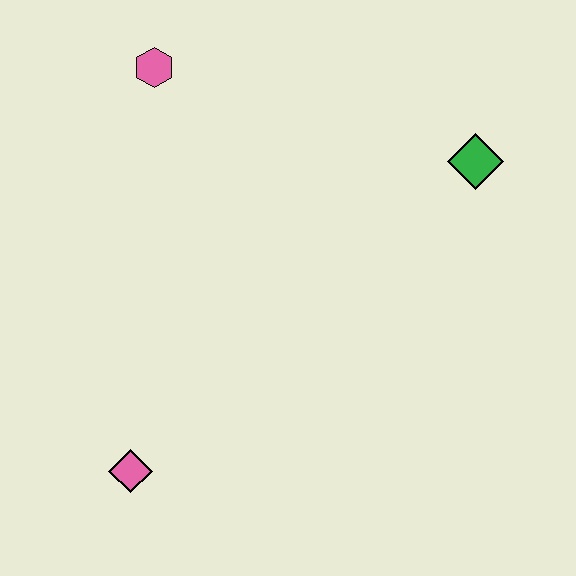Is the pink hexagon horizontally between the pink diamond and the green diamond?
Yes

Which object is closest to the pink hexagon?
The green diamond is closest to the pink hexagon.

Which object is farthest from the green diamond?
The pink diamond is farthest from the green diamond.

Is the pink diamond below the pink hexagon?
Yes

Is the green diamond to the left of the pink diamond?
No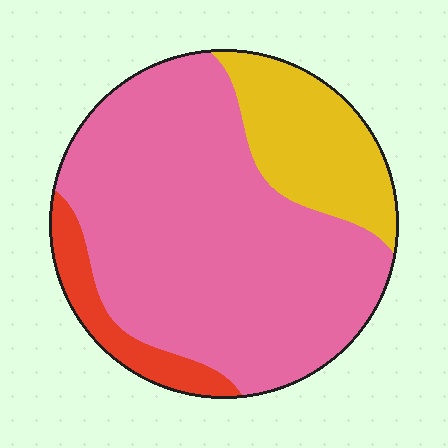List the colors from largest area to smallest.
From largest to smallest: pink, yellow, red.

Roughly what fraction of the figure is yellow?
Yellow covers around 20% of the figure.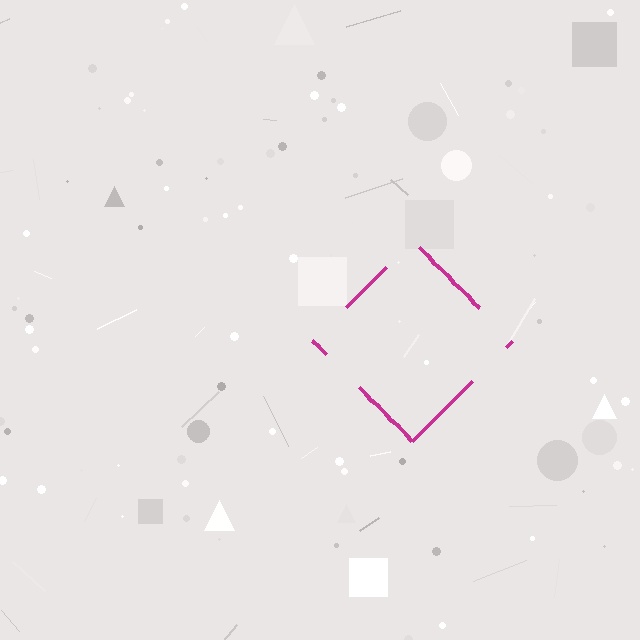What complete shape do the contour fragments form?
The contour fragments form a diamond.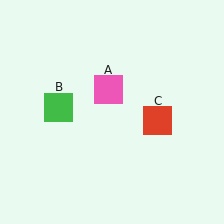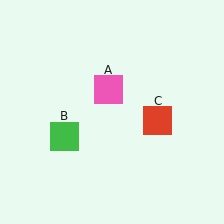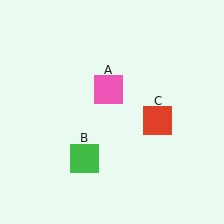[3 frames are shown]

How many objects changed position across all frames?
1 object changed position: green square (object B).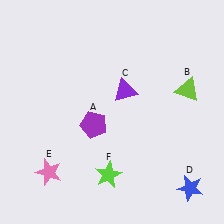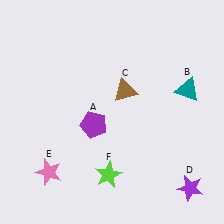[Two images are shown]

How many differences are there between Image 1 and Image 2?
There are 3 differences between the two images.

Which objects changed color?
B changed from lime to teal. C changed from purple to brown. D changed from blue to purple.